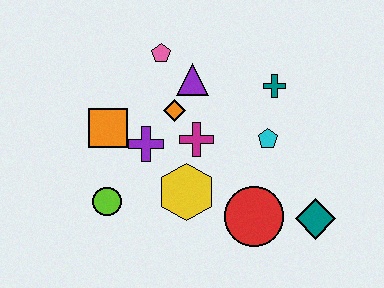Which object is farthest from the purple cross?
The teal diamond is farthest from the purple cross.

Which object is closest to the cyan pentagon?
The teal cross is closest to the cyan pentagon.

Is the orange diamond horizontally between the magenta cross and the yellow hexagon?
No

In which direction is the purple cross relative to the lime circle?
The purple cross is above the lime circle.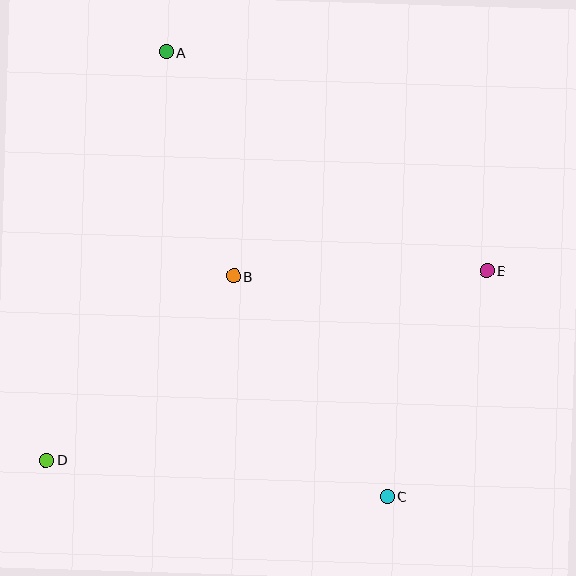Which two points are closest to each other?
Points A and B are closest to each other.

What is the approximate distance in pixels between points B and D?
The distance between B and D is approximately 263 pixels.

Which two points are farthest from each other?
Points A and C are farthest from each other.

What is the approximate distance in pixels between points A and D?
The distance between A and D is approximately 426 pixels.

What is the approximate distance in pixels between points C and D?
The distance between C and D is approximately 342 pixels.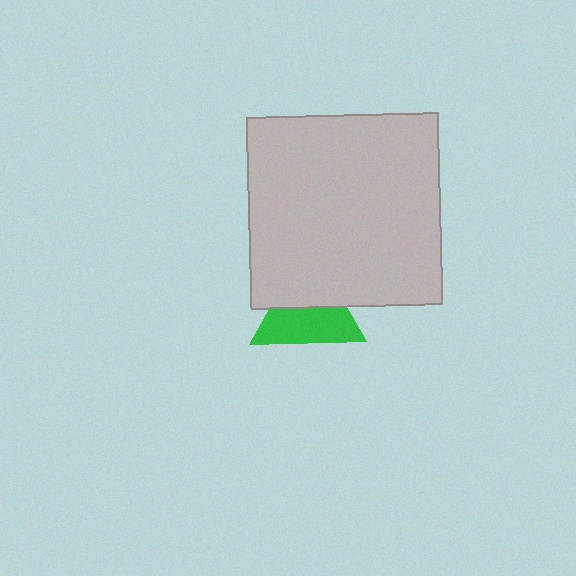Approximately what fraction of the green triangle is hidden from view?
Roughly 45% of the green triangle is hidden behind the light gray square.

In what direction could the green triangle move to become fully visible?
The green triangle could move down. That would shift it out from behind the light gray square entirely.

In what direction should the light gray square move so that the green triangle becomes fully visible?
The light gray square should move up. That is the shortest direction to clear the overlap and leave the green triangle fully visible.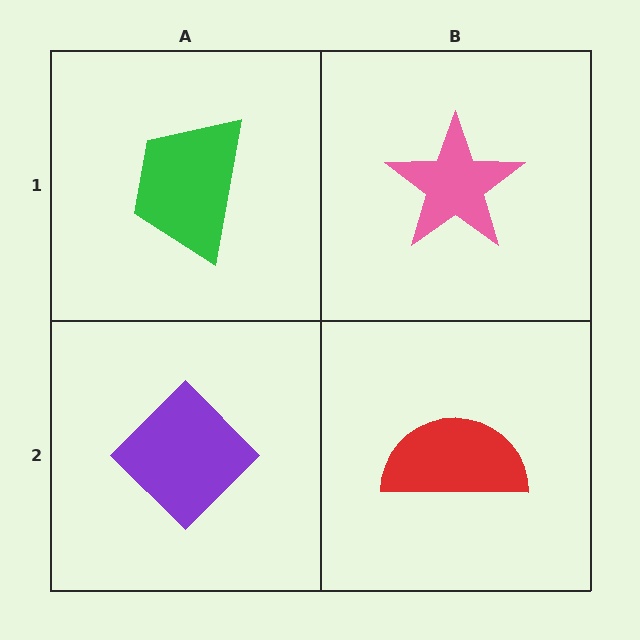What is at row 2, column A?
A purple diamond.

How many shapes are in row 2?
2 shapes.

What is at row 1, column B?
A pink star.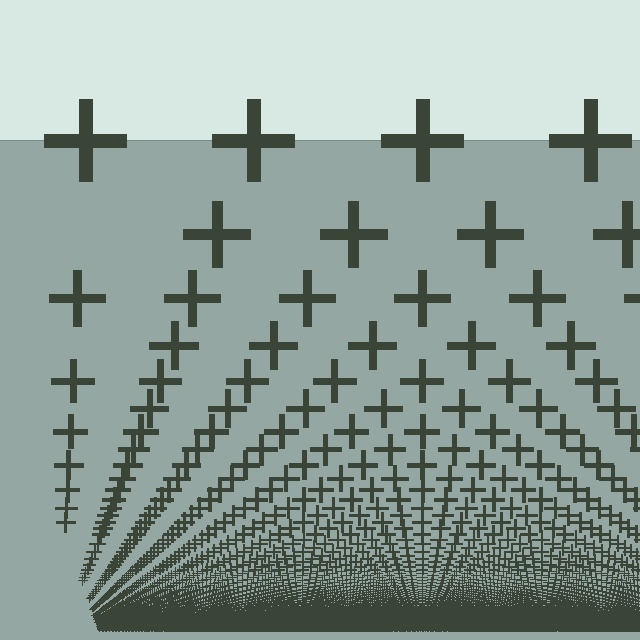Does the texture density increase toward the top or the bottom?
Density increases toward the bottom.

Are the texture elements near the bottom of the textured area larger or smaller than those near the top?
Smaller. The gradient is inverted — elements near the bottom are smaller and denser.